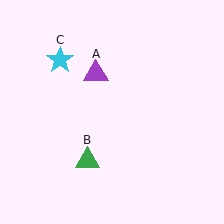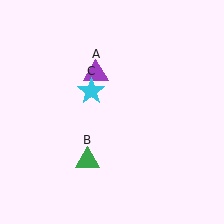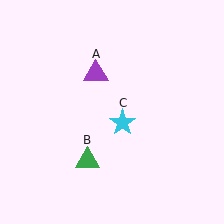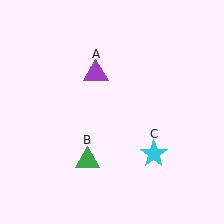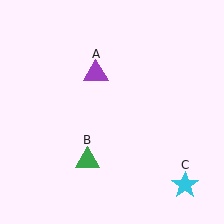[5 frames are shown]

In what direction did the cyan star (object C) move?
The cyan star (object C) moved down and to the right.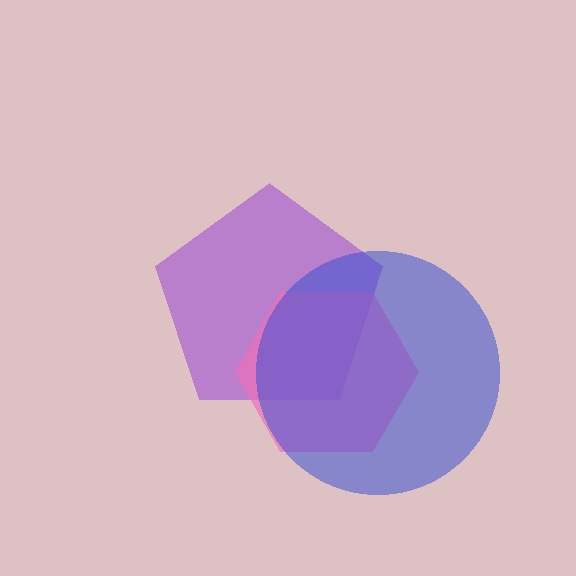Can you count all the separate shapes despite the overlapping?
Yes, there are 3 separate shapes.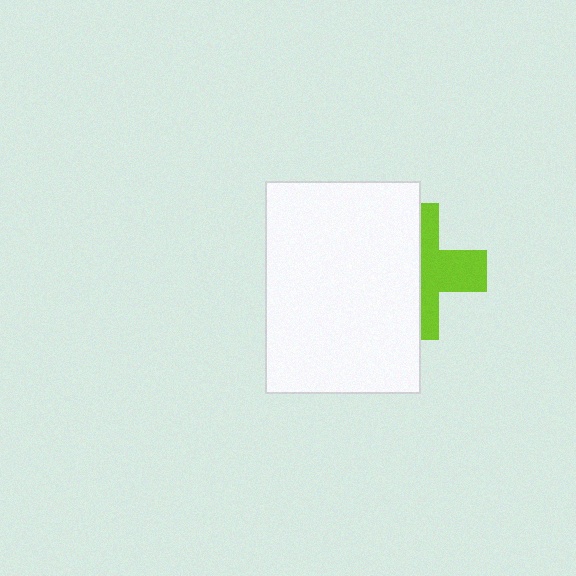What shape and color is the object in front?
The object in front is a white rectangle.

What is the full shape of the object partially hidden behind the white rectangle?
The partially hidden object is a lime cross.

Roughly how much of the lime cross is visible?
About half of it is visible (roughly 46%).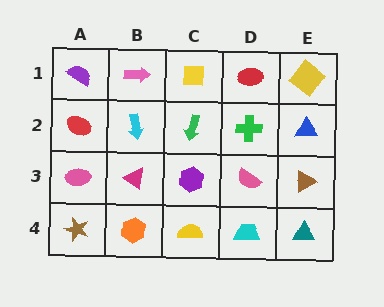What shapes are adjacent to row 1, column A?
A red ellipse (row 2, column A), a pink arrow (row 1, column B).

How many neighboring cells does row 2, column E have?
3.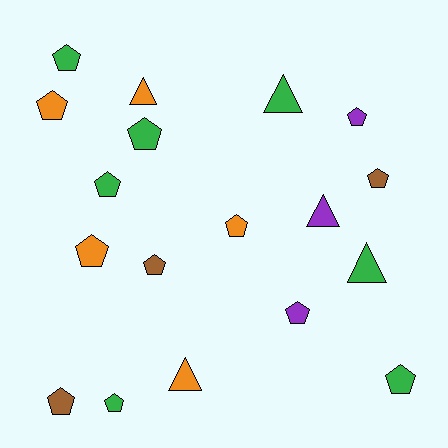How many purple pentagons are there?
There are 2 purple pentagons.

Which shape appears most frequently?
Pentagon, with 13 objects.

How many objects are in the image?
There are 18 objects.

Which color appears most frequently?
Green, with 7 objects.